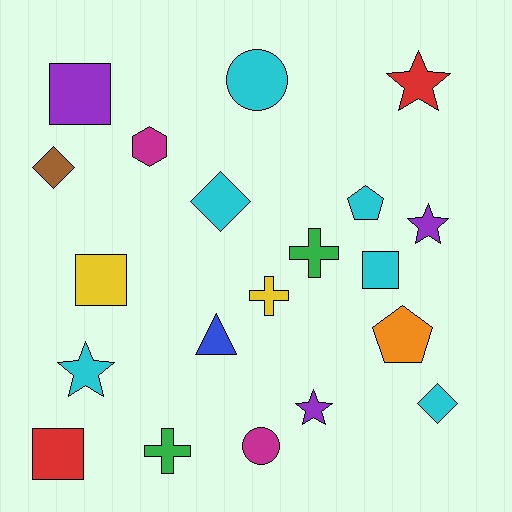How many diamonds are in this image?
There are 3 diamonds.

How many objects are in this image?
There are 20 objects.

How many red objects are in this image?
There are 2 red objects.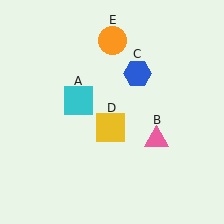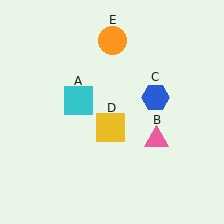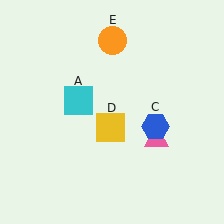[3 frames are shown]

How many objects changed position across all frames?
1 object changed position: blue hexagon (object C).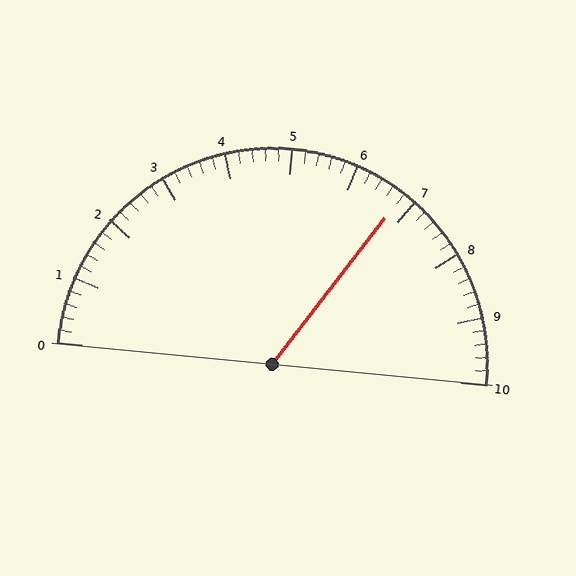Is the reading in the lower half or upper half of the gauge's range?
The reading is in the upper half of the range (0 to 10).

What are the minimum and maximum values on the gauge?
The gauge ranges from 0 to 10.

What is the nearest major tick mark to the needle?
The nearest major tick mark is 7.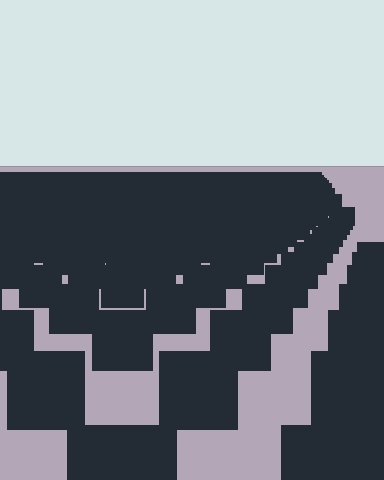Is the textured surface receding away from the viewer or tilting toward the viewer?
The surface is receding away from the viewer. Texture elements get smaller and denser toward the top.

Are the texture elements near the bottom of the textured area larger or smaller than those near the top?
Larger. Near the bottom, elements are closer to the viewer and appear at a bigger on-screen size.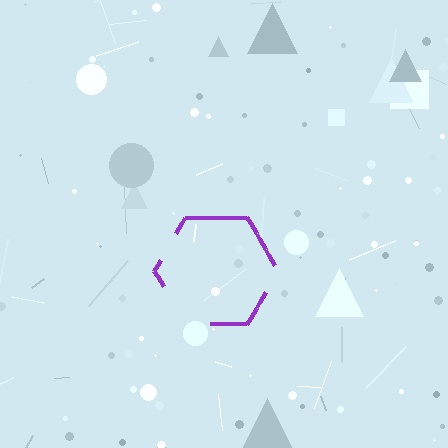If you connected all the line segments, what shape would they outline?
They would outline a hexagon.